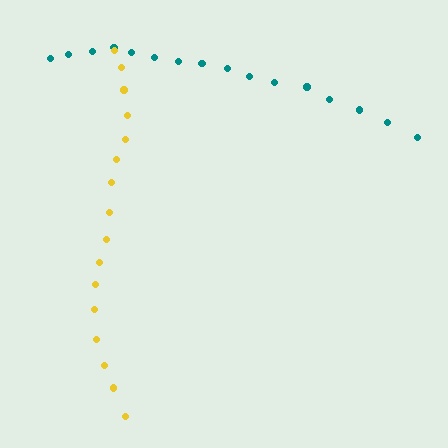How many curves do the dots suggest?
There are 2 distinct paths.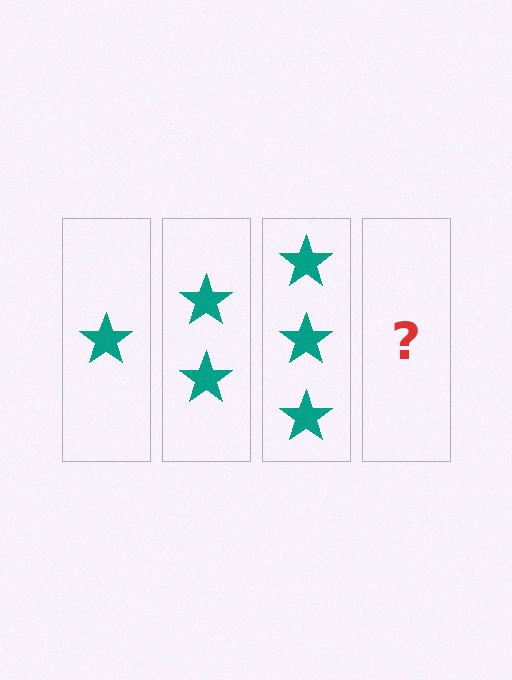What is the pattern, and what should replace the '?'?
The pattern is that each step adds one more star. The '?' should be 4 stars.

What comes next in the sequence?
The next element should be 4 stars.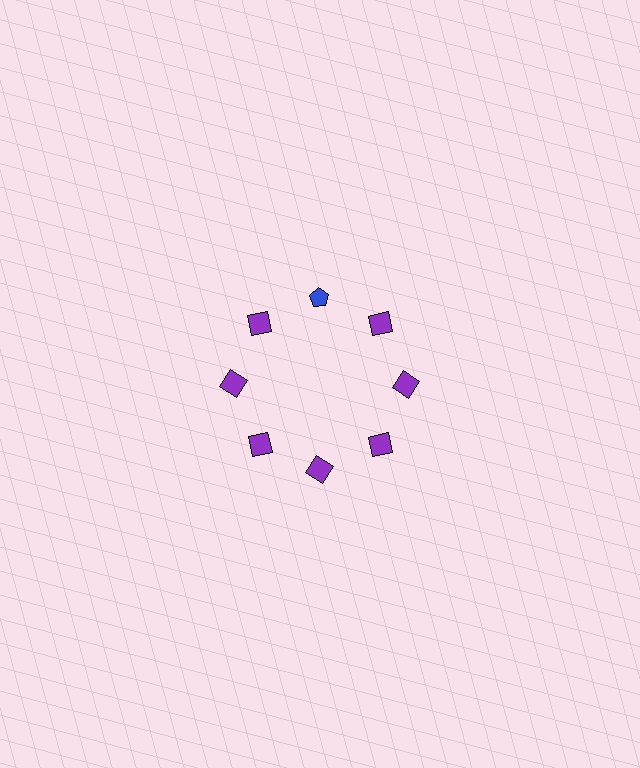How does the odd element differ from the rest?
It differs in both color (blue instead of purple) and shape (pentagon instead of square).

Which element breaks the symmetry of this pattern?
The blue pentagon at roughly the 12 o'clock position breaks the symmetry. All other shapes are purple squares.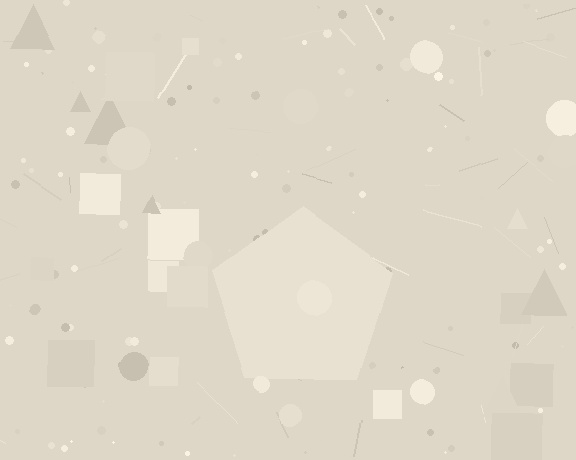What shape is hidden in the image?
A pentagon is hidden in the image.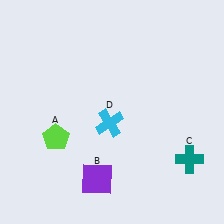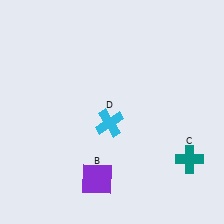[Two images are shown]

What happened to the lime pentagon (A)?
The lime pentagon (A) was removed in Image 2. It was in the bottom-left area of Image 1.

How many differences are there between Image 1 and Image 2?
There is 1 difference between the two images.